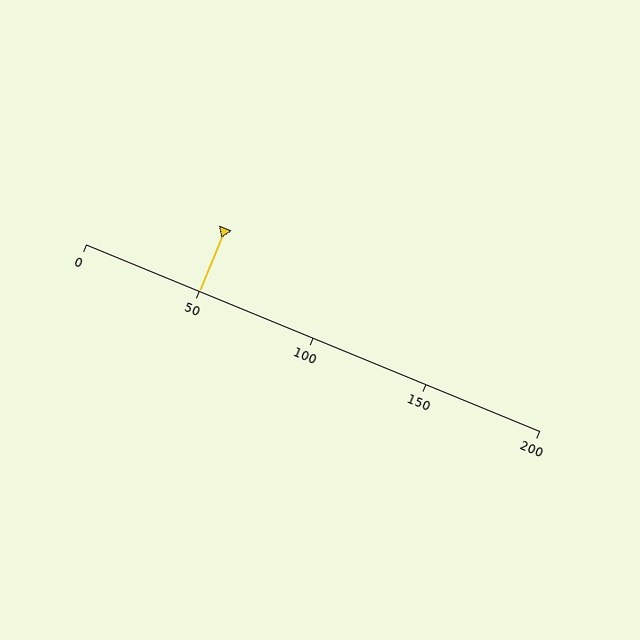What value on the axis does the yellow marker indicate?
The marker indicates approximately 50.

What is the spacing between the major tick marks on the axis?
The major ticks are spaced 50 apart.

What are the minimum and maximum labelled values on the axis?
The axis runs from 0 to 200.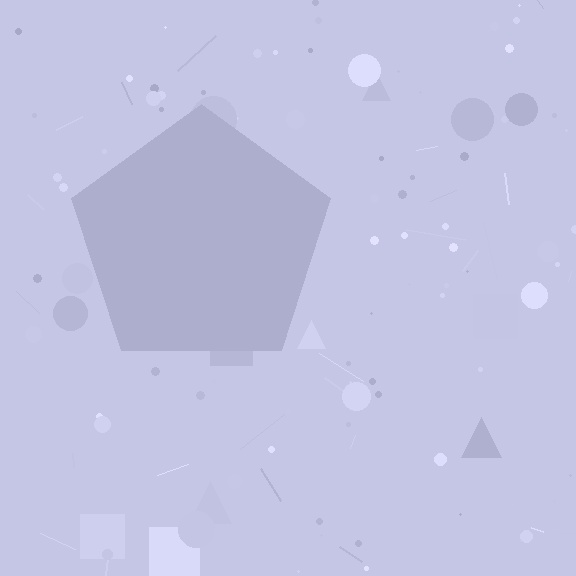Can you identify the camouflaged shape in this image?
The camouflaged shape is a pentagon.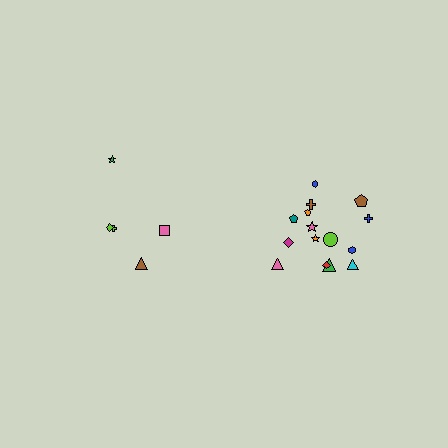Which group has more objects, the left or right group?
The right group.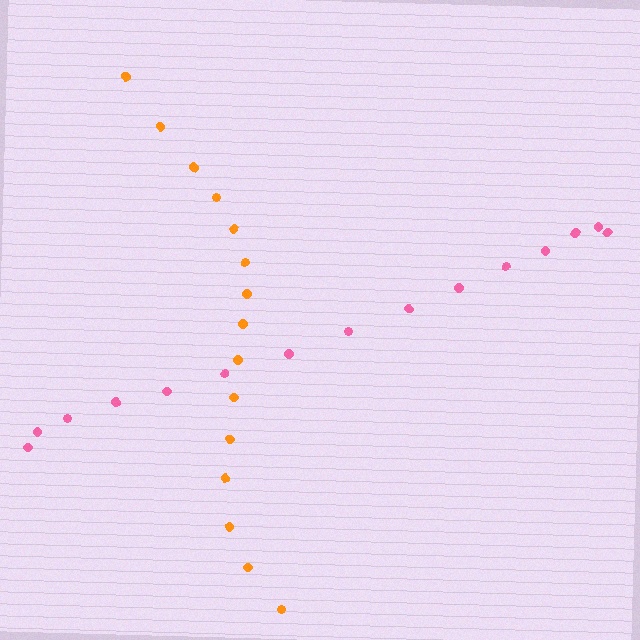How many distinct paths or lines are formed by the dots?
There are 2 distinct paths.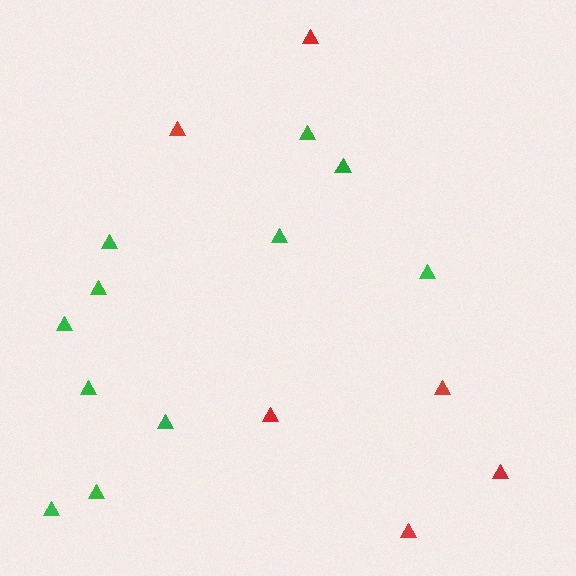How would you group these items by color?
There are 2 groups: one group of green triangles (11) and one group of red triangles (6).